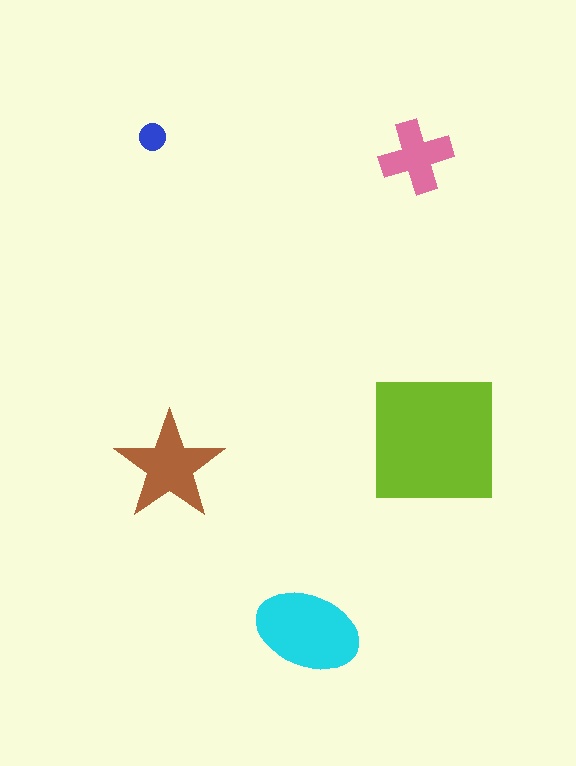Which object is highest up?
The blue circle is topmost.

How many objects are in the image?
There are 5 objects in the image.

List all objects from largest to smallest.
The lime square, the cyan ellipse, the brown star, the pink cross, the blue circle.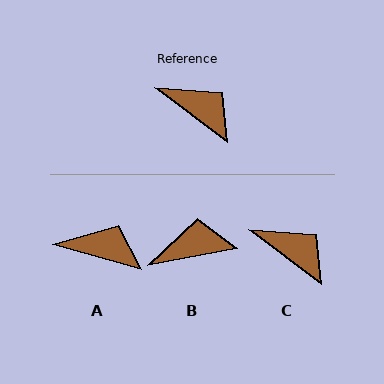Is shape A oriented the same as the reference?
No, it is off by about 22 degrees.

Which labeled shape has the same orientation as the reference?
C.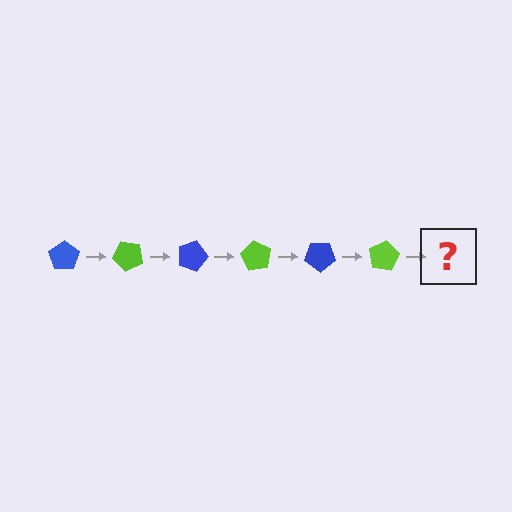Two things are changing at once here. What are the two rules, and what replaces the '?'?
The two rules are that it rotates 45 degrees each step and the color cycles through blue and lime. The '?' should be a blue pentagon, rotated 270 degrees from the start.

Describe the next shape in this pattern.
It should be a blue pentagon, rotated 270 degrees from the start.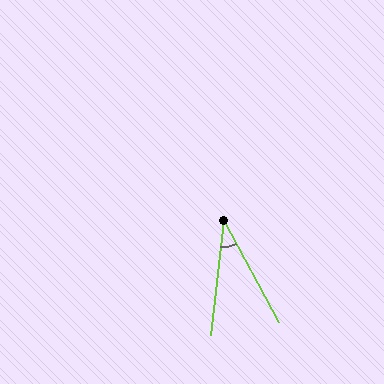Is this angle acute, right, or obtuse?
It is acute.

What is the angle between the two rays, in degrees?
Approximately 35 degrees.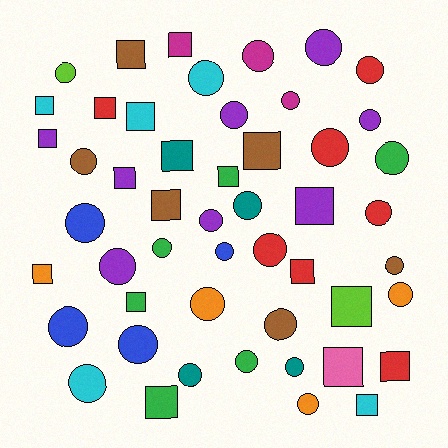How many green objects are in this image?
There are 6 green objects.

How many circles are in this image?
There are 30 circles.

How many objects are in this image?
There are 50 objects.